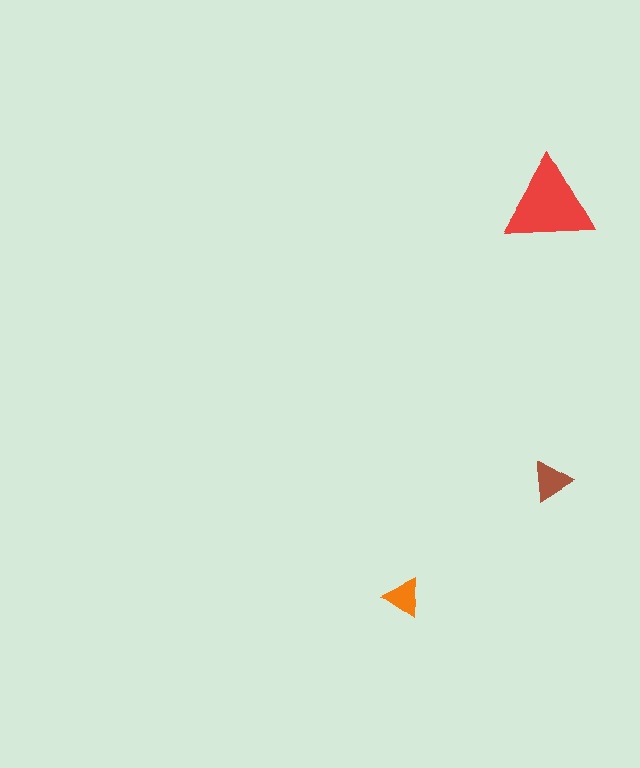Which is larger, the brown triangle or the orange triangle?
The brown one.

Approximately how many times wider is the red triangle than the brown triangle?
About 2 times wider.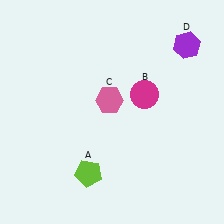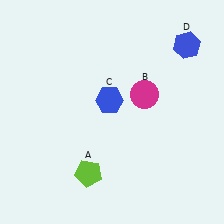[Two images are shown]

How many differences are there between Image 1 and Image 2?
There are 2 differences between the two images.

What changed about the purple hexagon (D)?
In Image 1, D is purple. In Image 2, it changed to blue.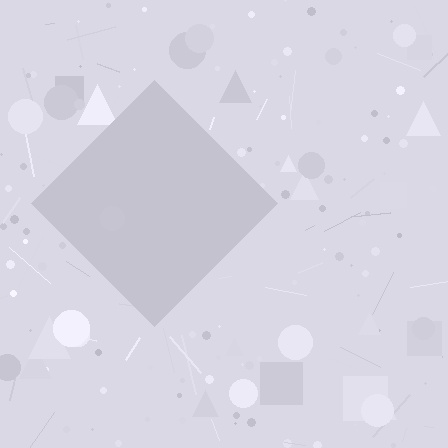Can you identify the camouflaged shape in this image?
The camouflaged shape is a diamond.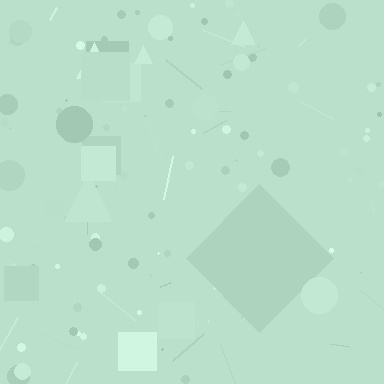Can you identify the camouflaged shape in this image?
The camouflaged shape is a diamond.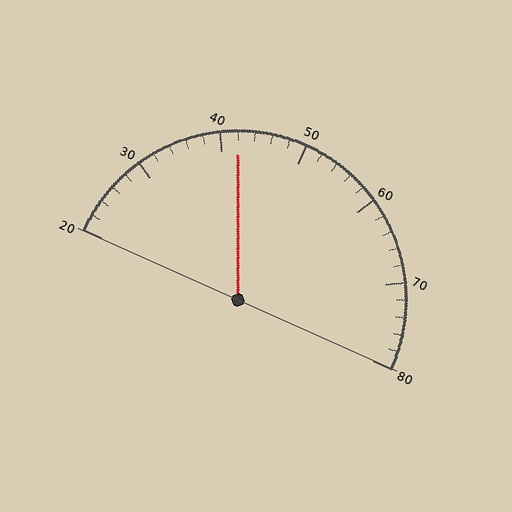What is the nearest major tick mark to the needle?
The nearest major tick mark is 40.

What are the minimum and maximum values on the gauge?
The gauge ranges from 20 to 80.